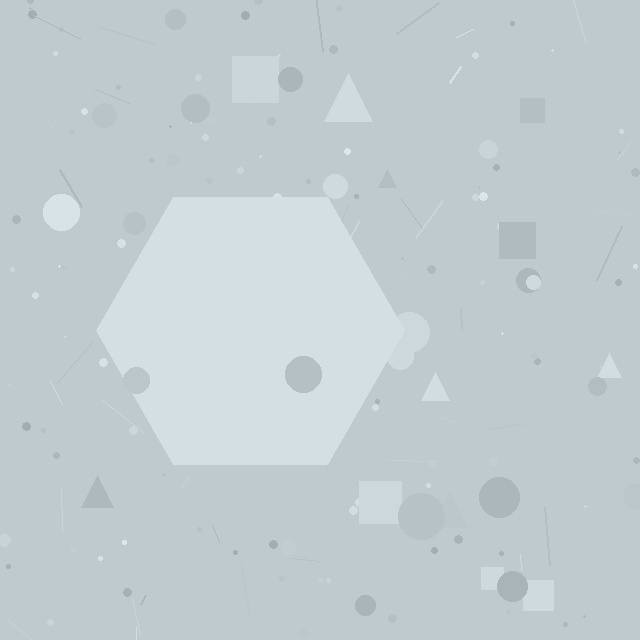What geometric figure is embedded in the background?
A hexagon is embedded in the background.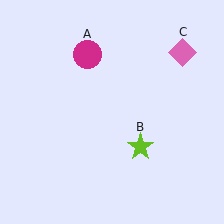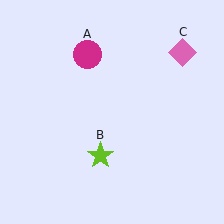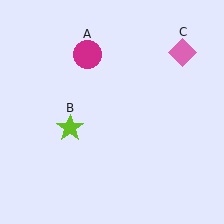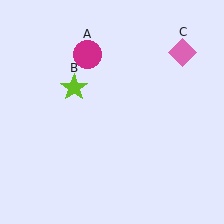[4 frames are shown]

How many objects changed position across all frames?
1 object changed position: lime star (object B).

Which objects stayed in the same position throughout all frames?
Magenta circle (object A) and pink diamond (object C) remained stationary.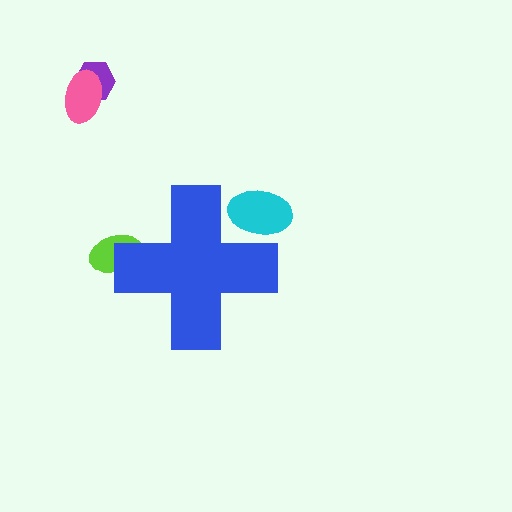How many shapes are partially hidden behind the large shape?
2 shapes are partially hidden.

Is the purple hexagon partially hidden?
No, the purple hexagon is fully visible.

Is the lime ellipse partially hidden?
Yes, the lime ellipse is partially hidden behind the blue cross.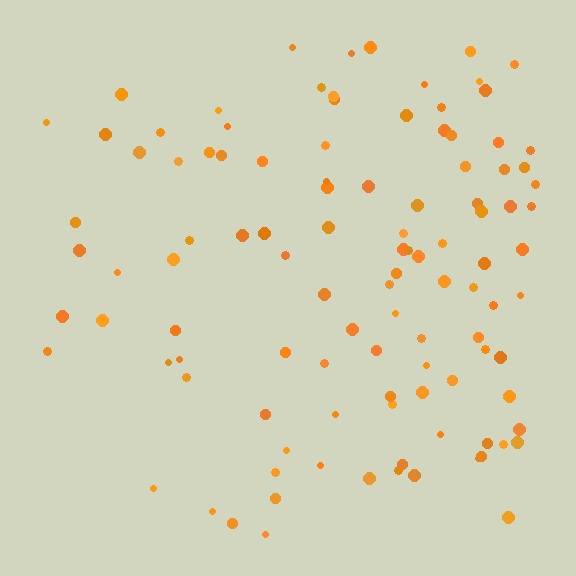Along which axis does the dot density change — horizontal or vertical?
Horizontal.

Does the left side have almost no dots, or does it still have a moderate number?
Still a moderate number, just noticeably fewer than the right.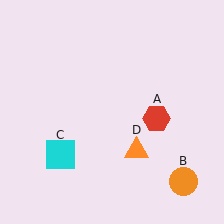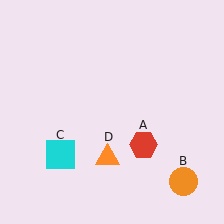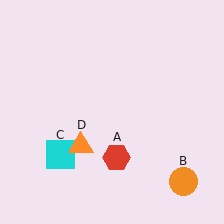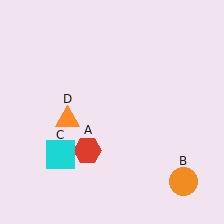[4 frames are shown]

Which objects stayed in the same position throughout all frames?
Orange circle (object B) and cyan square (object C) remained stationary.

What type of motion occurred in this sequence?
The red hexagon (object A), orange triangle (object D) rotated clockwise around the center of the scene.